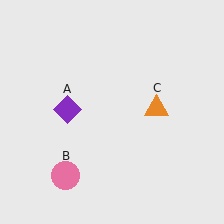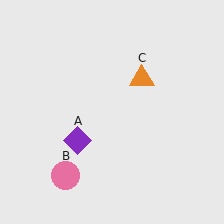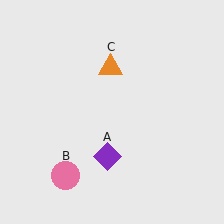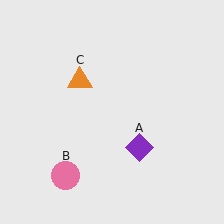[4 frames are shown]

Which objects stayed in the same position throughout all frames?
Pink circle (object B) remained stationary.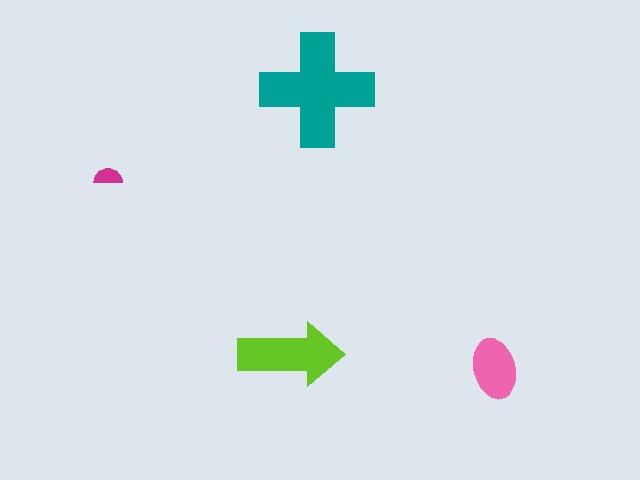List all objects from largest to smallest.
The teal cross, the lime arrow, the pink ellipse, the magenta semicircle.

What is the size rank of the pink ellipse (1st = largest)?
3rd.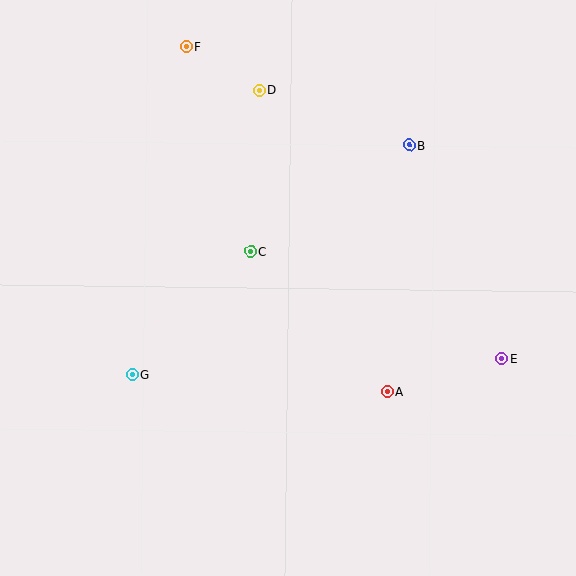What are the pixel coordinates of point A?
Point A is at (387, 392).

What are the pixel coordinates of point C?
Point C is at (251, 251).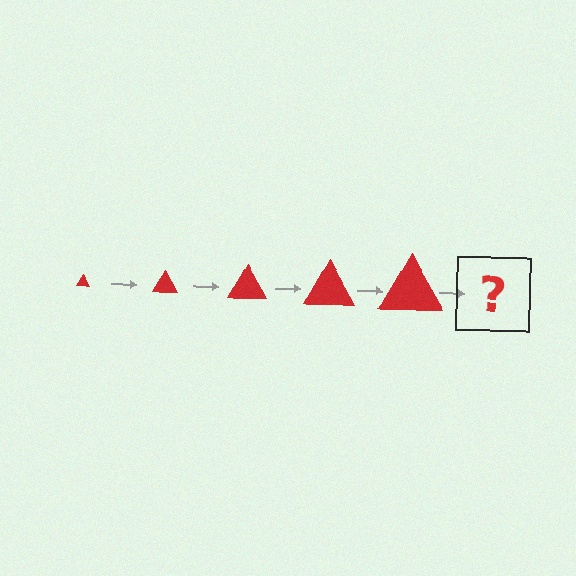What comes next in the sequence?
The next element should be a red triangle, larger than the previous one.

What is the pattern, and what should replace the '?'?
The pattern is that the triangle gets progressively larger each step. The '?' should be a red triangle, larger than the previous one.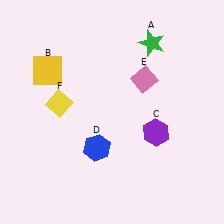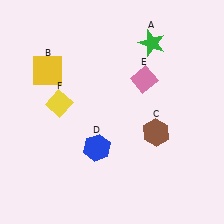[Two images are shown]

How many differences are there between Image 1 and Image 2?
There is 1 difference between the two images.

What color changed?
The hexagon (C) changed from purple in Image 1 to brown in Image 2.